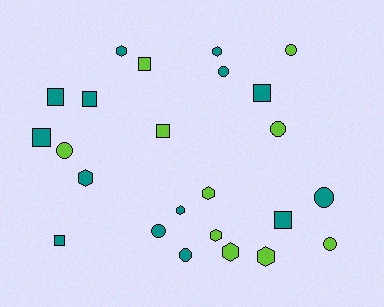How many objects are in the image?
There are 24 objects.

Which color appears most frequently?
Teal, with 14 objects.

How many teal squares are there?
There are 6 teal squares.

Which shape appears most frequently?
Circle, with 8 objects.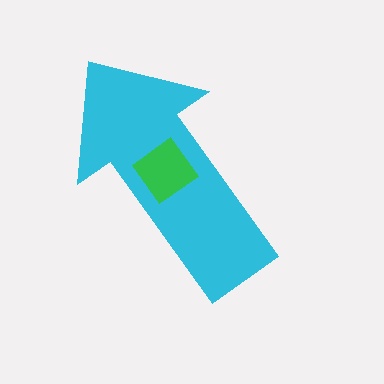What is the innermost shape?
The green diamond.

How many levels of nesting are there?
2.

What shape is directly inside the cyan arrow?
The green diamond.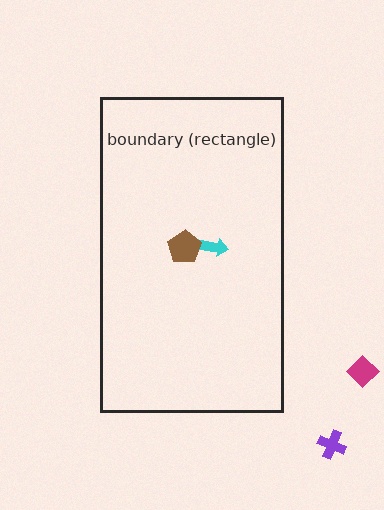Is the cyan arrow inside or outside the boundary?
Inside.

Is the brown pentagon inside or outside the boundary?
Inside.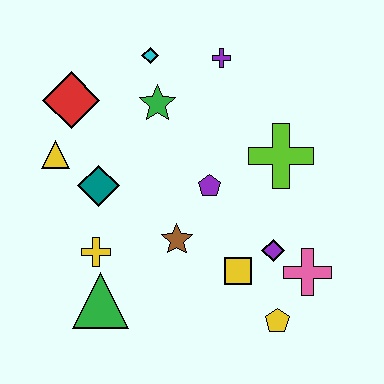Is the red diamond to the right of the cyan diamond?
No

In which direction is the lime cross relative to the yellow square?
The lime cross is above the yellow square.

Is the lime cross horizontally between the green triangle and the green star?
No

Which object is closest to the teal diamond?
The yellow triangle is closest to the teal diamond.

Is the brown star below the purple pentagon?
Yes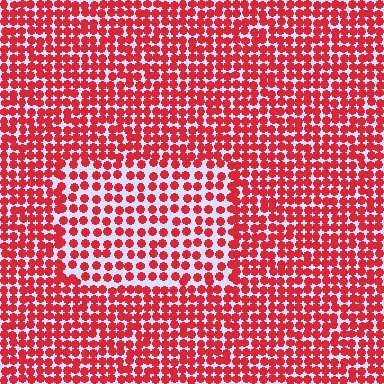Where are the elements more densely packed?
The elements are more densely packed outside the rectangle boundary.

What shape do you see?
I see a rectangle.